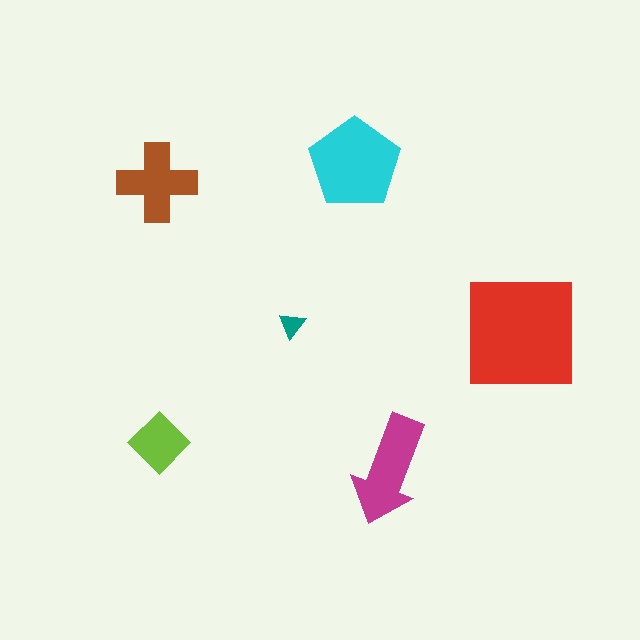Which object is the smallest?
The teal triangle.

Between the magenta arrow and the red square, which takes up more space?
The red square.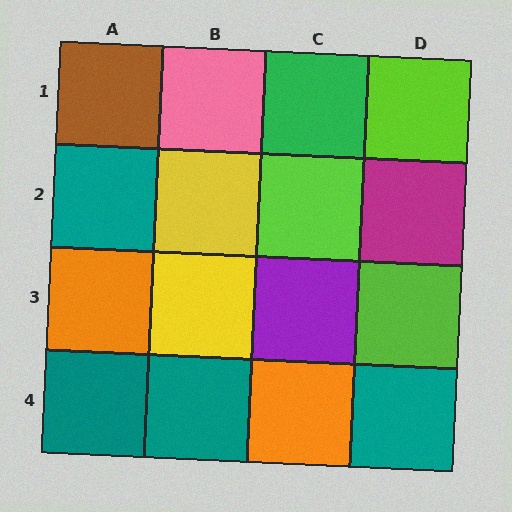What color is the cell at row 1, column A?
Brown.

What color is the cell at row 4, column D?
Teal.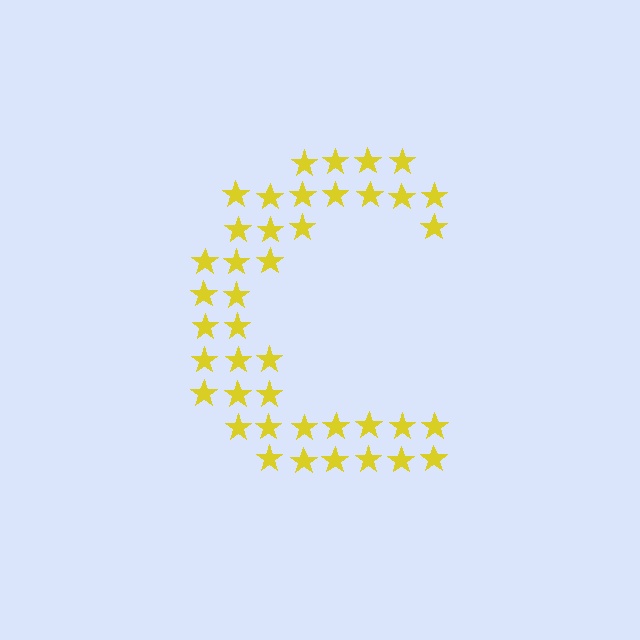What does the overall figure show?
The overall figure shows the letter C.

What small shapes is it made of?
It is made of small stars.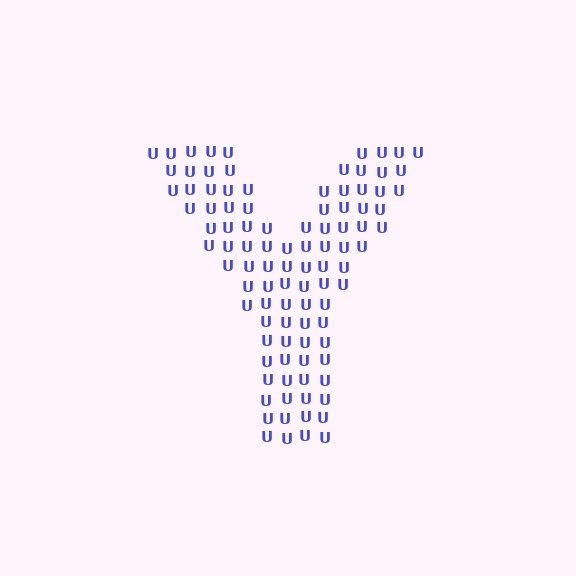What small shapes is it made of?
It is made of small letter U's.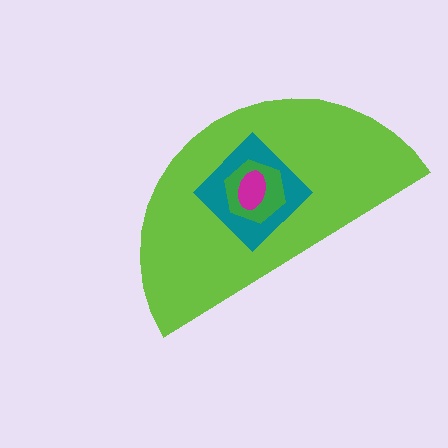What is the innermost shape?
The magenta ellipse.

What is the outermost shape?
The lime semicircle.